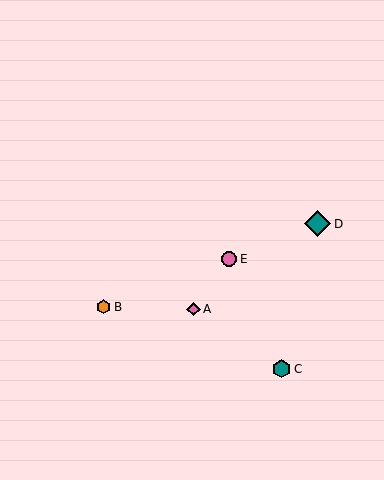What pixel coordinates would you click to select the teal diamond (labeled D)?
Click at (317, 224) to select the teal diamond D.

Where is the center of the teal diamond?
The center of the teal diamond is at (317, 224).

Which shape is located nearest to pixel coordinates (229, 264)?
The pink circle (labeled E) at (229, 259) is nearest to that location.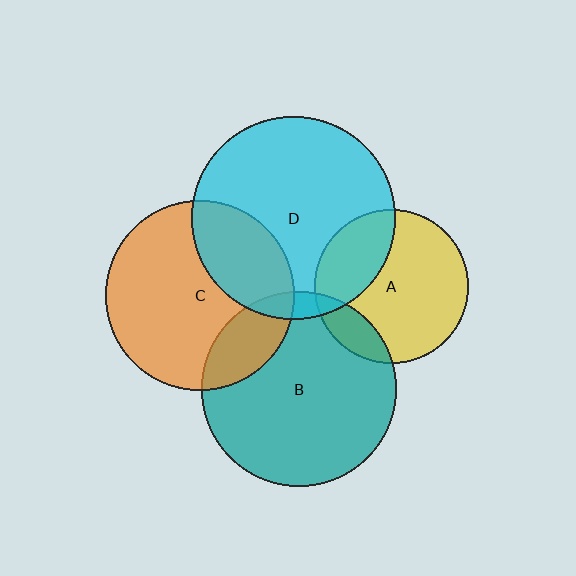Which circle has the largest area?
Circle D (cyan).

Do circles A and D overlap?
Yes.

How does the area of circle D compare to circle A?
Approximately 1.7 times.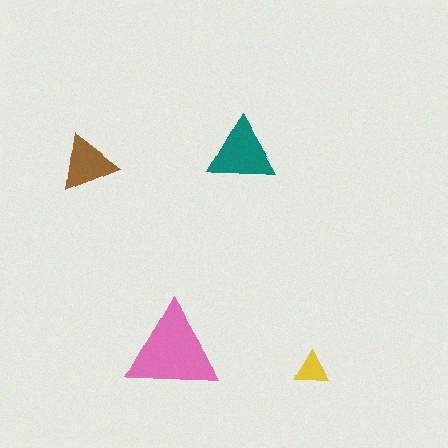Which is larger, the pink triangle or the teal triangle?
The pink one.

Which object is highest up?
The teal triangle is topmost.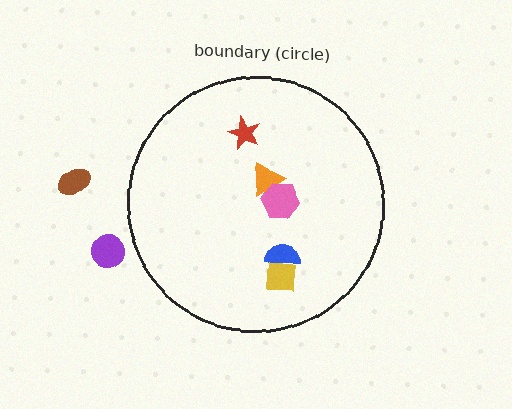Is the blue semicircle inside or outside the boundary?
Inside.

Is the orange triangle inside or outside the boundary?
Inside.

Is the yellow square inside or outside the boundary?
Inside.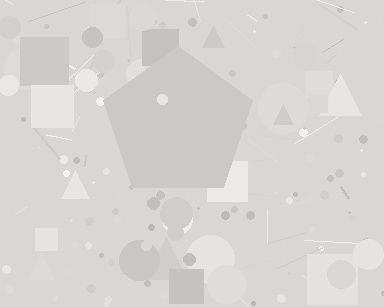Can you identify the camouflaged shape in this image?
The camouflaged shape is a pentagon.